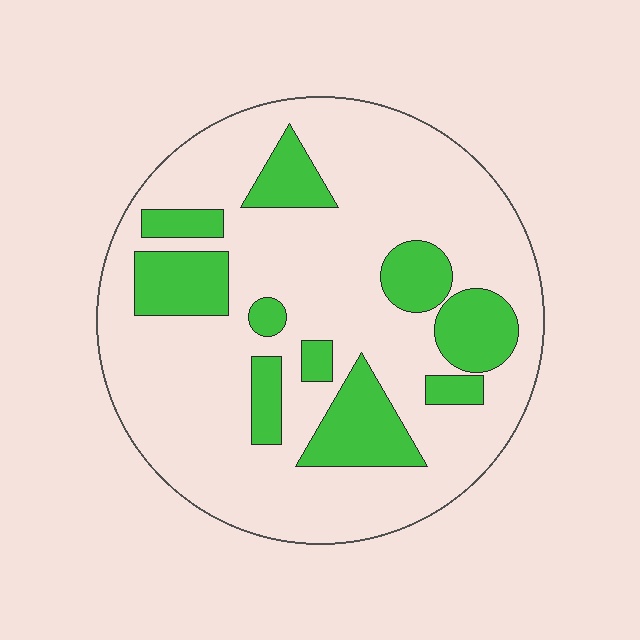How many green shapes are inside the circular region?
10.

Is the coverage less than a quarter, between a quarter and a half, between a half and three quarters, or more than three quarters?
Less than a quarter.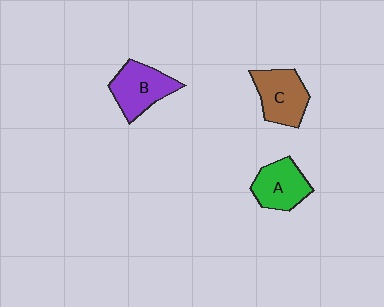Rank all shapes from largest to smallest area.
From largest to smallest: B (purple), C (brown), A (green).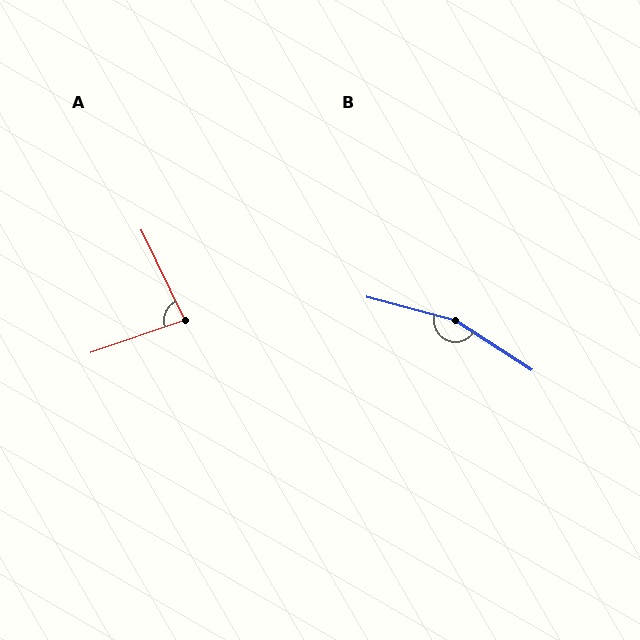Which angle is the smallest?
A, at approximately 83 degrees.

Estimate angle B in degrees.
Approximately 162 degrees.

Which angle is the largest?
B, at approximately 162 degrees.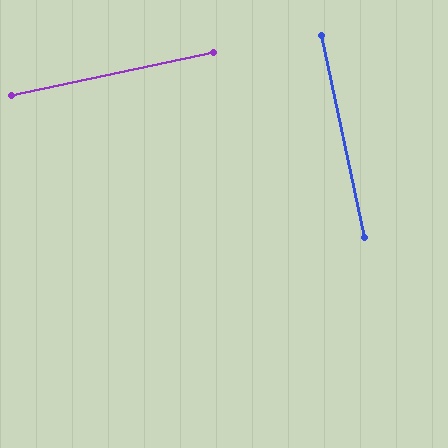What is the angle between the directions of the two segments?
Approximately 90 degrees.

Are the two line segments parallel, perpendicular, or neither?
Perpendicular — they meet at approximately 90°.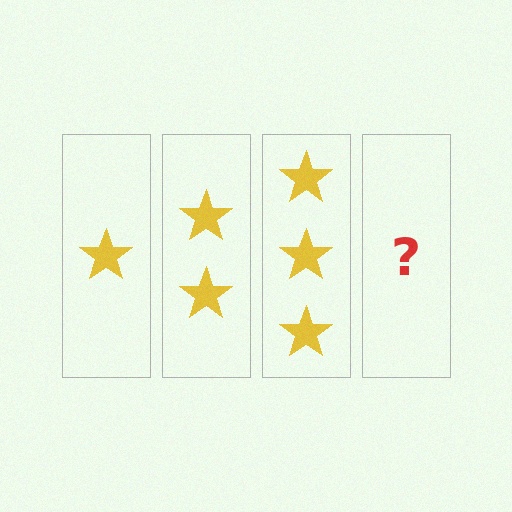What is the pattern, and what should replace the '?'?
The pattern is that each step adds one more star. The '?' should be 4 stars.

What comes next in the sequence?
The next element should be 4 stars.